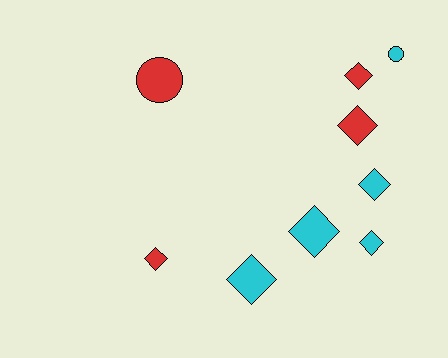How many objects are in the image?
There are 9 objects.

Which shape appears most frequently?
Diamond, with 7 objects.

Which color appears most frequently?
Cyan, with 5 objects.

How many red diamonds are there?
There are 3 red diamonds.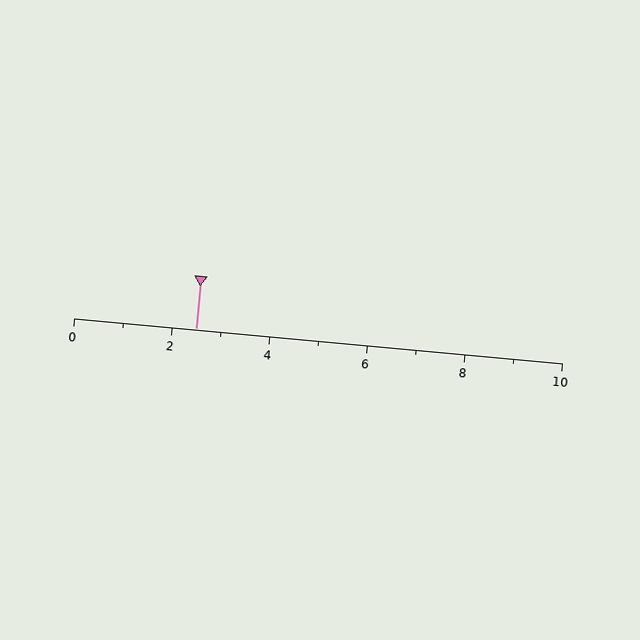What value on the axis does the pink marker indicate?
The marker indicates approximately 2.5.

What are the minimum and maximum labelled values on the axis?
The axis runs from 0 to 10.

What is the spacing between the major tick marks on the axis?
The major ticks are spaced 2 apart.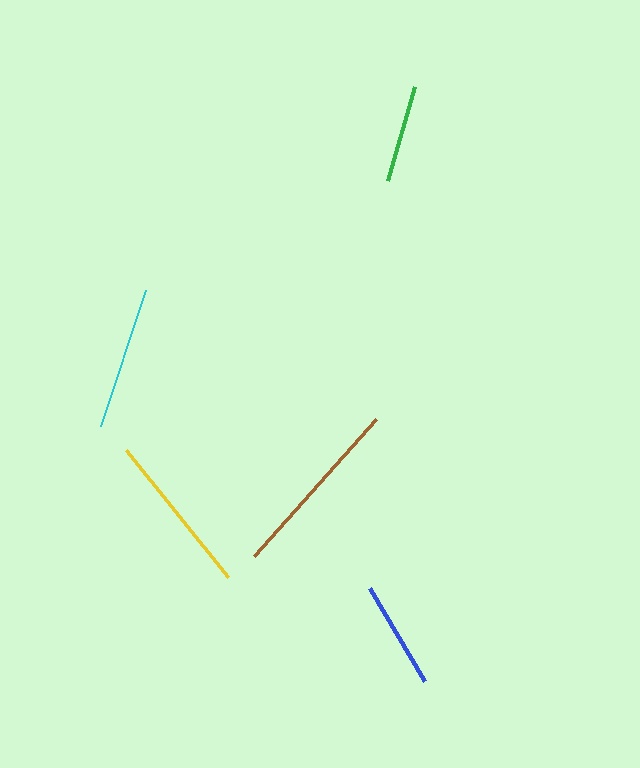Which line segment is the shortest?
The green line is the shortest at approximately 98 pixels.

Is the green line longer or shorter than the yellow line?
The yellow line is longer than the green line.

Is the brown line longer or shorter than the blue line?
The brown line is longer than the blue line.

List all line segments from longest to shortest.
From longest to shortest: brown, yellow, cyan, blue, green.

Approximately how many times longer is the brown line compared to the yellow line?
The brown line is approximately 1.1 times the length of the yellow line.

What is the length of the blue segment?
The blue segment is approximately 108 pixels long.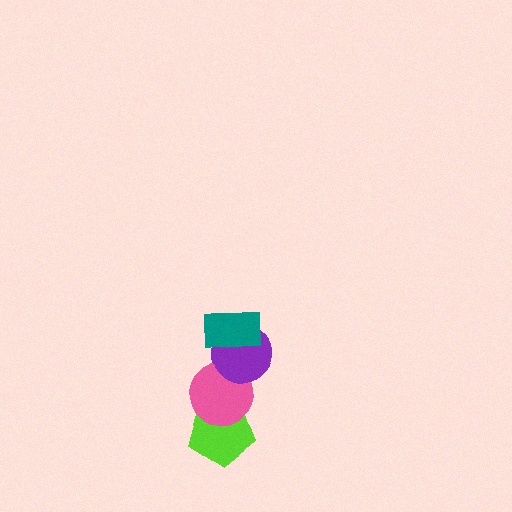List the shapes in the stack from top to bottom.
From top to bottom: the teal rectangle, the purple circle, the pink circle, the lime pentagon.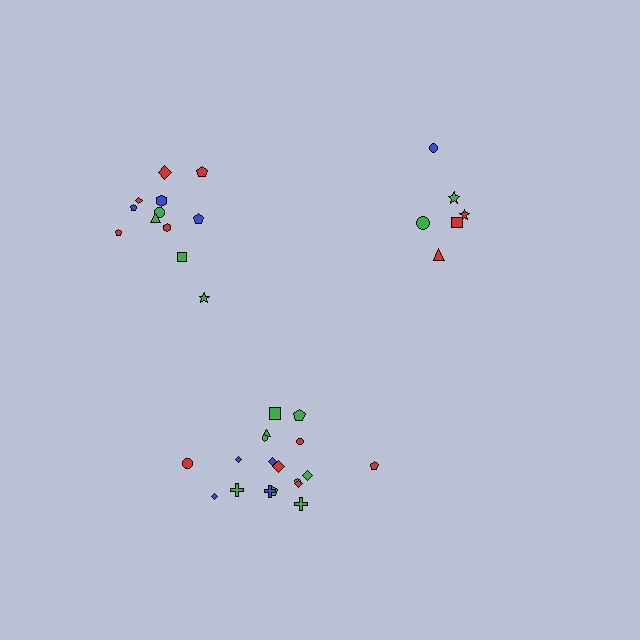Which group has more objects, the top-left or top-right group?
The top-left group.